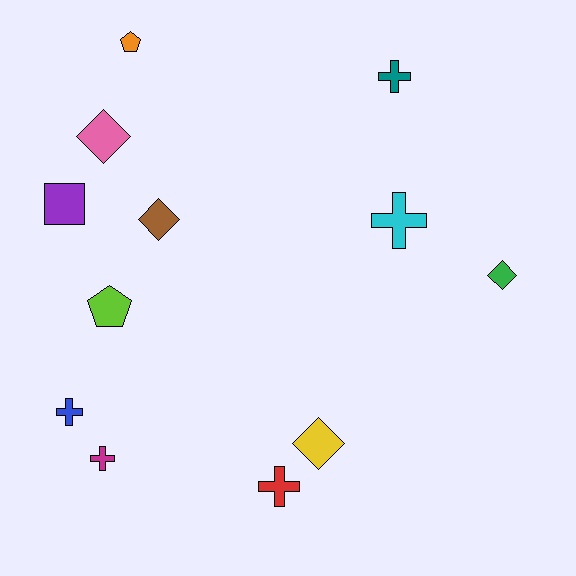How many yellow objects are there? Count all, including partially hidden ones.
There is 1 yellow object.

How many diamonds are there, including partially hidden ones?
There are 4 diamonds.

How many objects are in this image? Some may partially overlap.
There are 12 objects.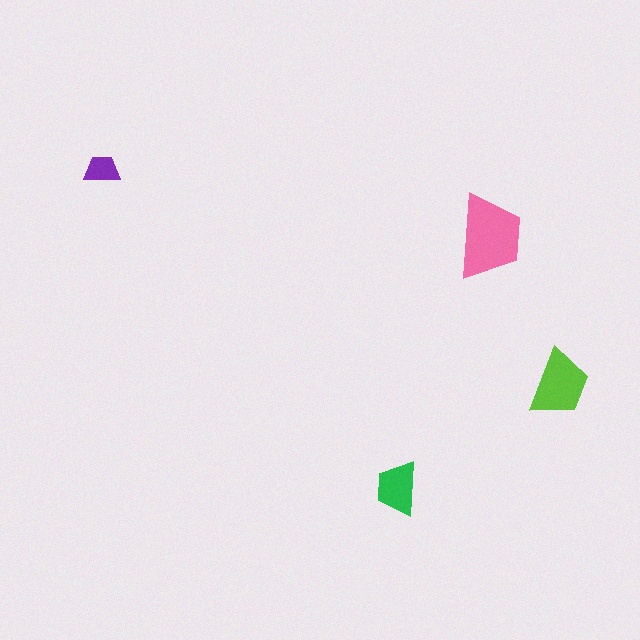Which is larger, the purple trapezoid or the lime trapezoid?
The lime one.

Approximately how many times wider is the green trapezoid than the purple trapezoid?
About 1.5 times wider.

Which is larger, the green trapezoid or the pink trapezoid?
The pink one.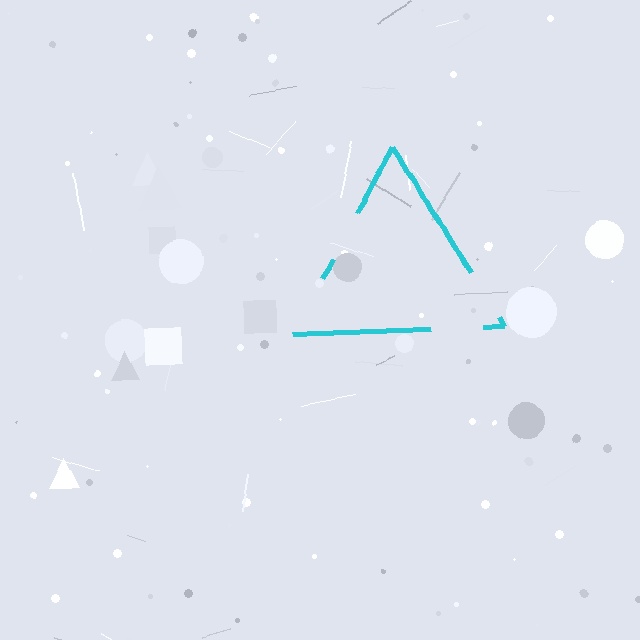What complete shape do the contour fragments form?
The contour fragments form a triangle.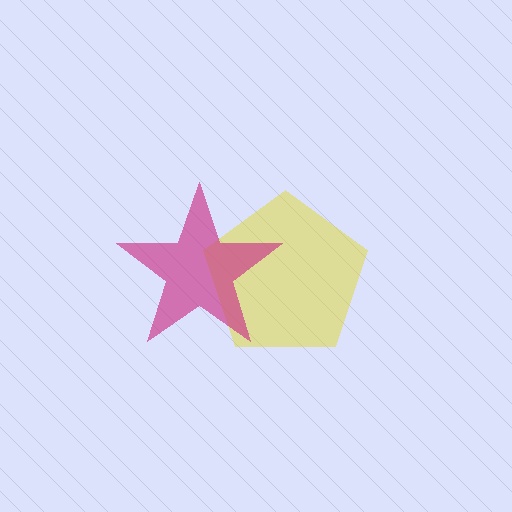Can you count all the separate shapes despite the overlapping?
Yes, there are 2 separate shapes.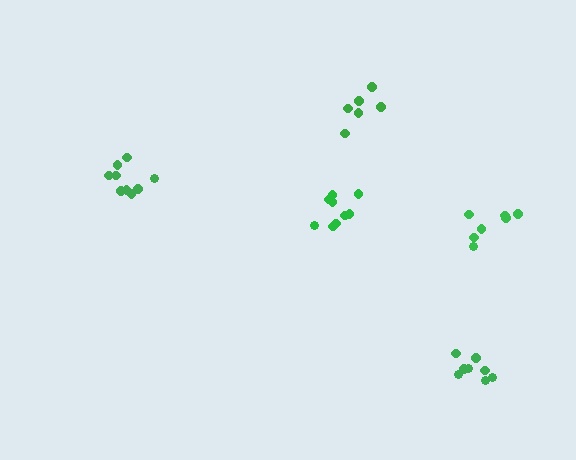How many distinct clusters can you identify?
There are 5 distinct clusters.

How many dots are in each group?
Group 1: 9 dots, Group 2: 7 dots, Group 3: 9 dots, Group 4: 6 dots, Group 5: 8 dots (39 total).